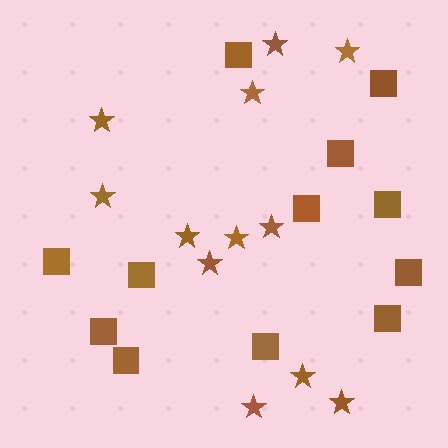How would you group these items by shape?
There are 2 groups: one group of squares (12) and one group of stars (12).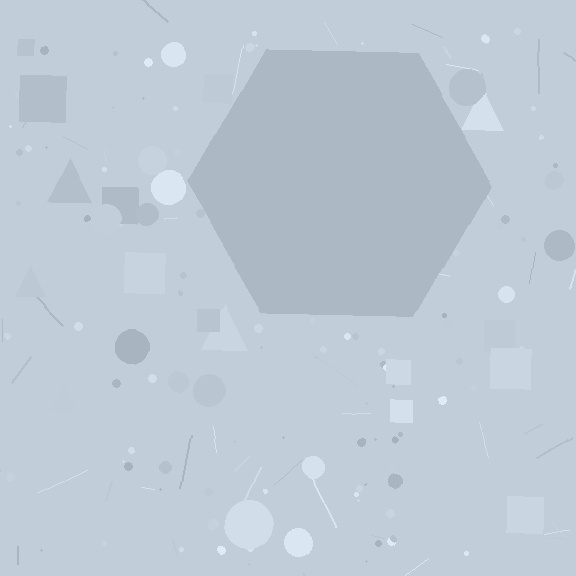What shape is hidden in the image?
A hexagon is hidden in the image.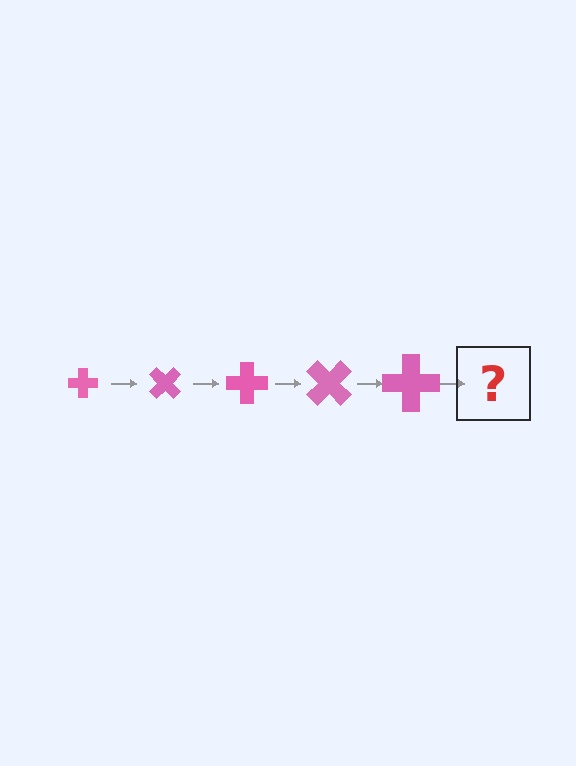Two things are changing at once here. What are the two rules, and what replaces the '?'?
The two rules are that the cross grows larger each step and it rotates 45 degrees each step. The '?' should be a cross, larger than the previous one and rotated 225 degrees from the start.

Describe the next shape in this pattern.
It should be a cross, larger than the previous one and rotated 225 degrees from the start.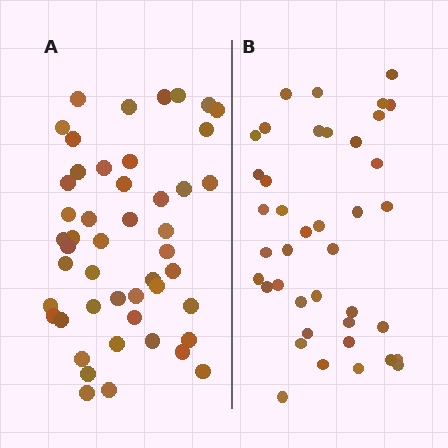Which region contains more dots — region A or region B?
Region A (the left region) has more dots.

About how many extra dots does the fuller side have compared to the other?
Region A has roughly 8 or so more dots than region B.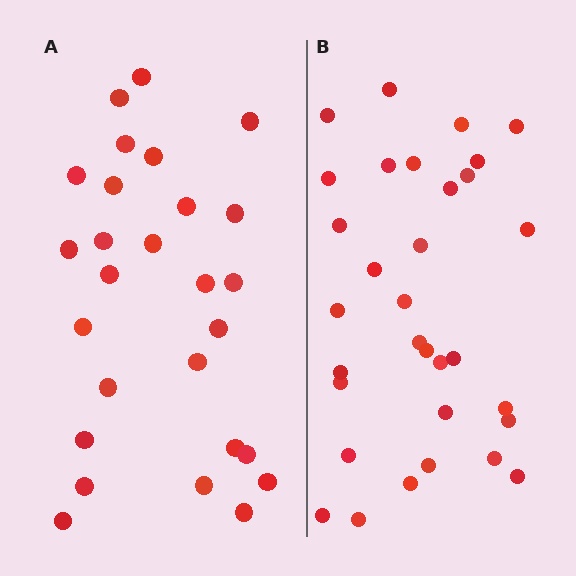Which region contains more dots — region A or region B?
Region B (the right region) has more dots.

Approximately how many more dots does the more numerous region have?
Region B has about 5 more dots than region A.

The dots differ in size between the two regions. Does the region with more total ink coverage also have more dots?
No. Region A has more total ink coverage because its dots are larger, but region B actually contains more individual dots. Total area can be misleading — the number of items is what matters here.